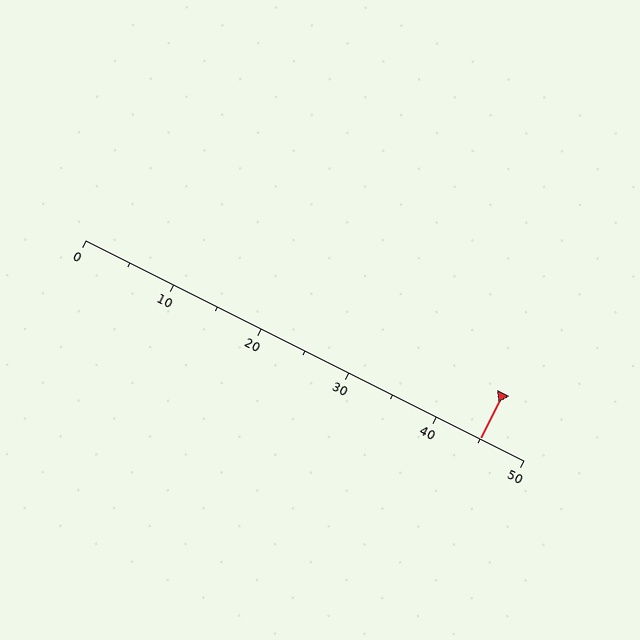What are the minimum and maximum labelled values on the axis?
The axis runs from 0 to 50.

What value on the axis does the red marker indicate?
The marker indicates approximately 45.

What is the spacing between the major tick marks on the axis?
The major ticks are spaced 10 apart.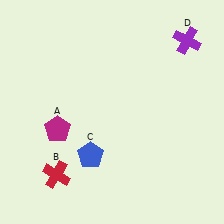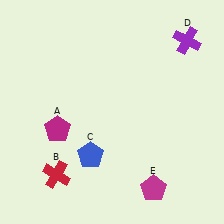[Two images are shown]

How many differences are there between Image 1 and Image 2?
There is 1 difference between the two images.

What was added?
A magenta pentagon (E) was added in Image 2.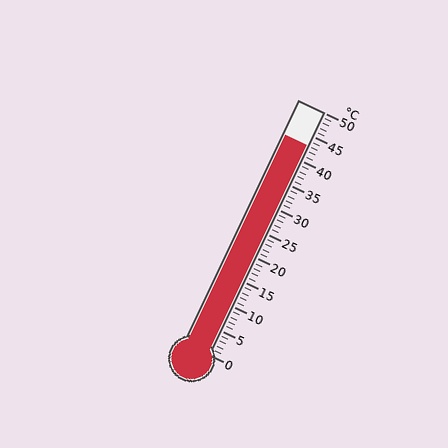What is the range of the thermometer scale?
The thermometer scale ranges from 0°C to 50°C.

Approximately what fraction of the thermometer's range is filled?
The thermometer is filled to approximately 85% of its range.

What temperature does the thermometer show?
The thermometer shows approximately 43°C.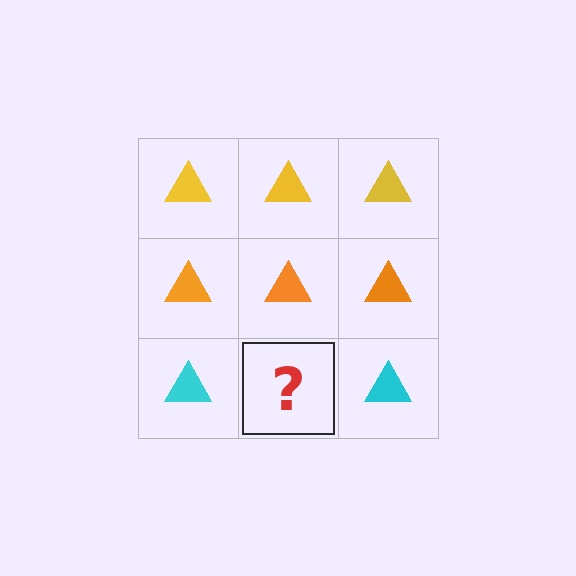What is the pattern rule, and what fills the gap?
The rule is that each row has a consistent color. The gap should be filled with a cyan triangle.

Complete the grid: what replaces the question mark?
The question mark should be replaced with a cyan triangle.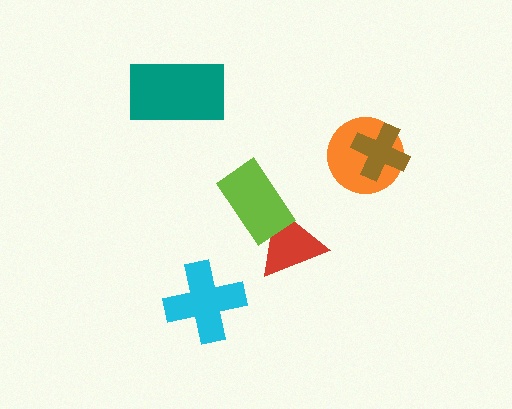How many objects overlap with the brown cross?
1 object overlaps with the brown cross.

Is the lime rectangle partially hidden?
No, no other shape covers it.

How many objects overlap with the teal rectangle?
0 objects overlap with the teal rectangle.